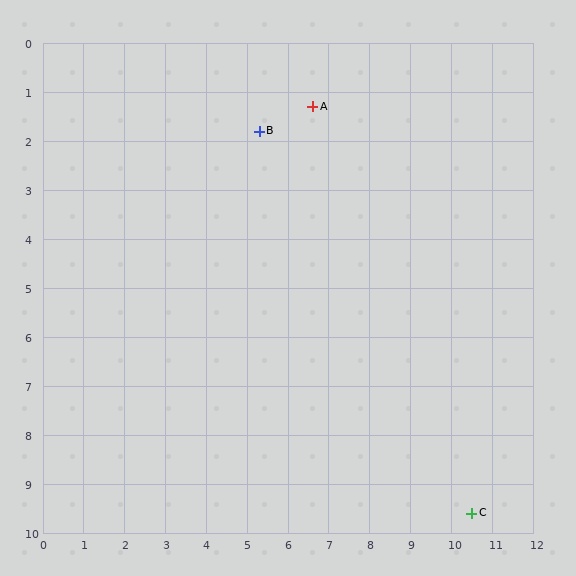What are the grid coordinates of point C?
Point C is at approximately (10.5, 9.6).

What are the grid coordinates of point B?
Point B is at approximately (5.3, 1.8).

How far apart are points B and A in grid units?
Points B and A are about 1.4 grid units apart.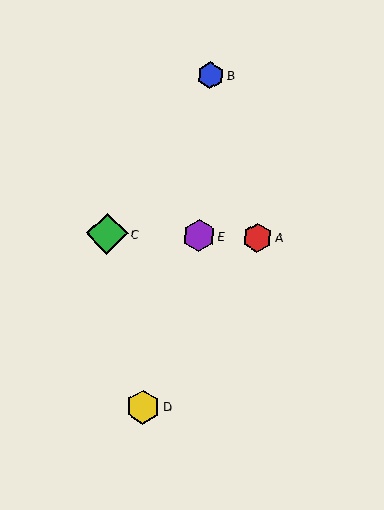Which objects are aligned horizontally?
Objects A, C, E are aligned horizontally.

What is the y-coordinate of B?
Object B is at y≈75.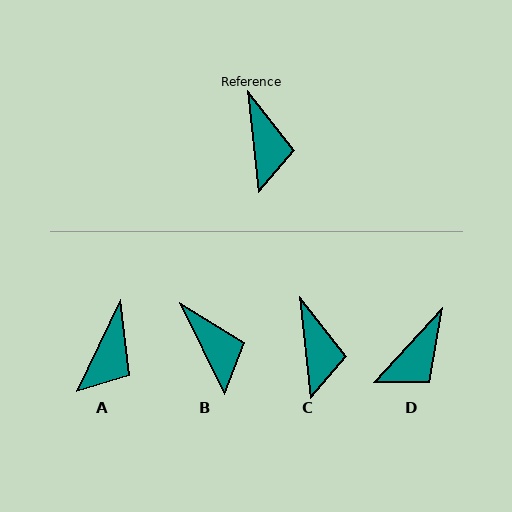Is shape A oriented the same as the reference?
No, it is off by about 32 degrees.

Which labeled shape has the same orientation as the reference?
C.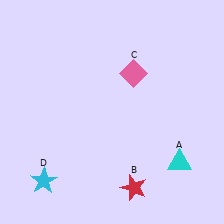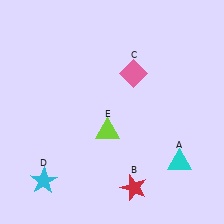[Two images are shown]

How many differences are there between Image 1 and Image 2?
There is 1 difference between the two images.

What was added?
A lime triangle (E) was added in Image 2.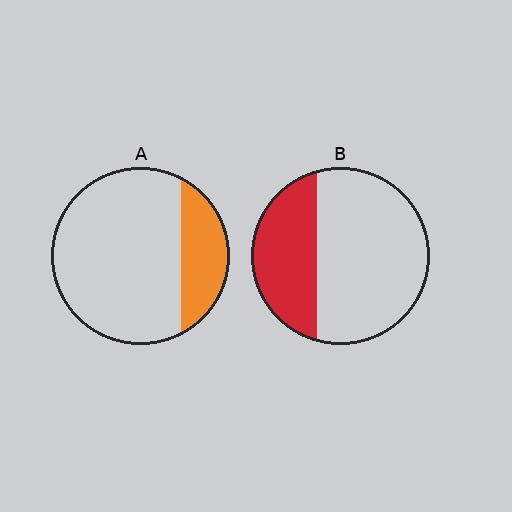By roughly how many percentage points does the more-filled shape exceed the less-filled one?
By roughly 10 percentage points (B over A).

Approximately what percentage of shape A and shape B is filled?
A is approximately 20% and B is approximately 35%.